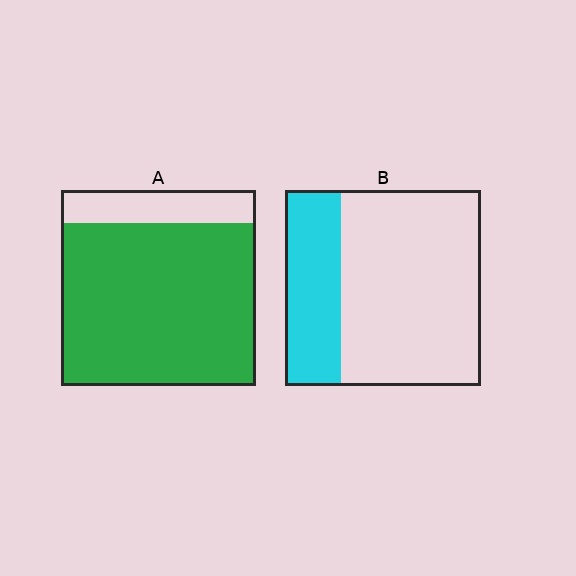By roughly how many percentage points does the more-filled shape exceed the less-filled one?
By roughly 55 percentage points (A over B).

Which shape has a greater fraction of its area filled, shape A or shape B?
Shape A.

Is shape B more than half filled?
No.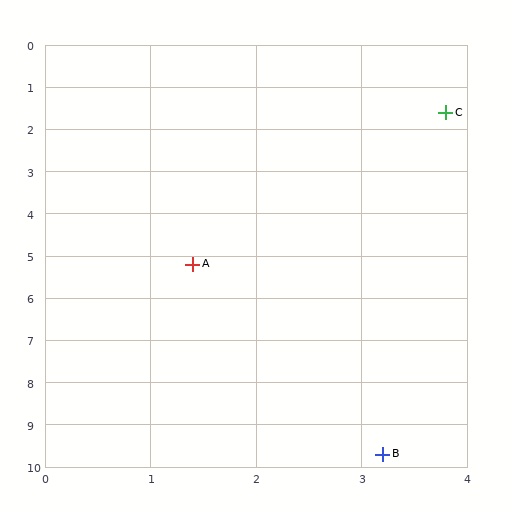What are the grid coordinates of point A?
Point A is at approximately (1.4, 5.2).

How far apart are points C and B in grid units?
Points C and B are about 8.1 grid units apart.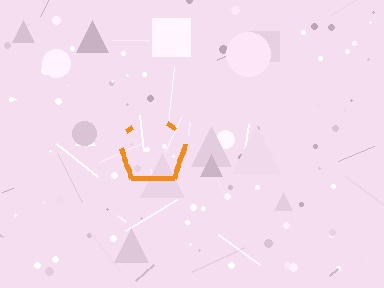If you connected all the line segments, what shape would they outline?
They would outline a pentagon.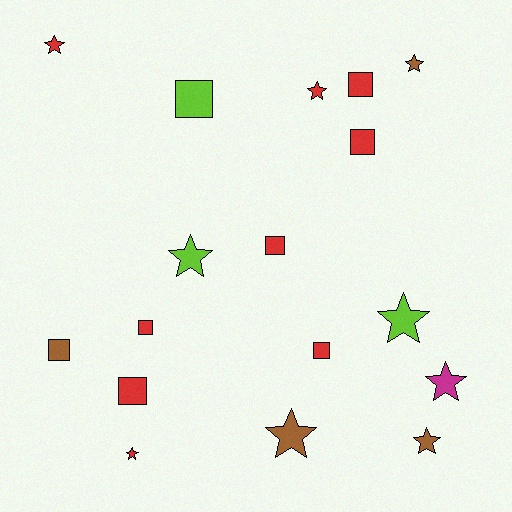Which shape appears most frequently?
Star, with 9 objects.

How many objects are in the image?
There are 17 objects.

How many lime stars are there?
There are 2 lime stars.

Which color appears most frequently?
Red, with 9 objects.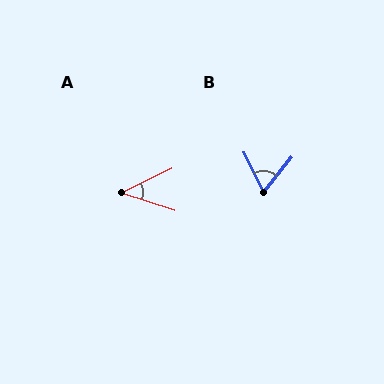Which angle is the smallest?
A, at approximately 45 degrees.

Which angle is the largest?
B, at approximately 64 degrees.